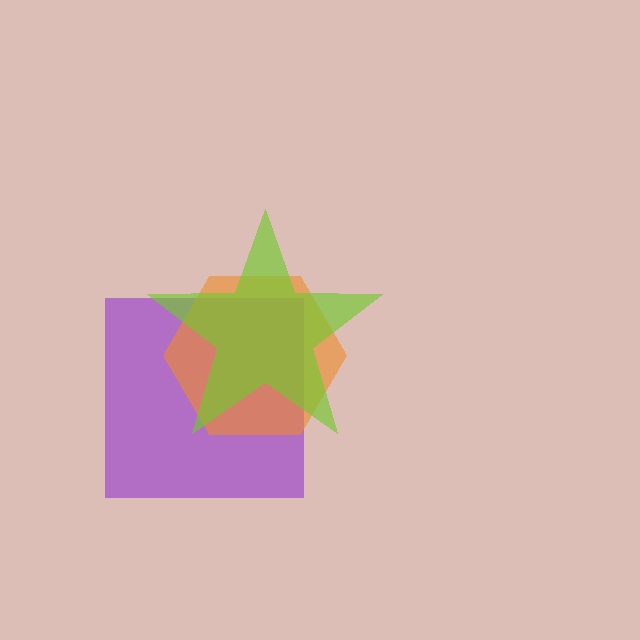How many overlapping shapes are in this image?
There are 3 overlapping shapes in the image.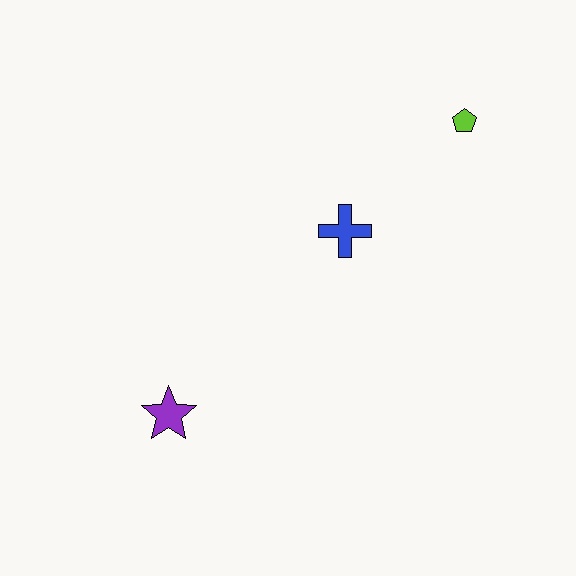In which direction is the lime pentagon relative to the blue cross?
The lime pentagon is to the right of the blue cross.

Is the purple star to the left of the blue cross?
Yes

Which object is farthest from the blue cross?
The purple star is farthest from the blue cross.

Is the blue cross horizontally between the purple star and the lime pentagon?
Yes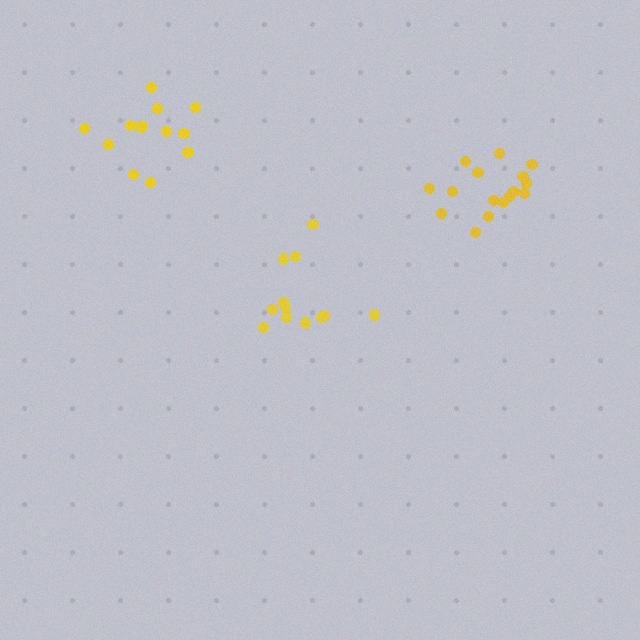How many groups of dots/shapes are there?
There are 3 groups.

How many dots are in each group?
Group 1: 13 dots, Group 2: 16 dots, Group 3: 12 dots (41 total).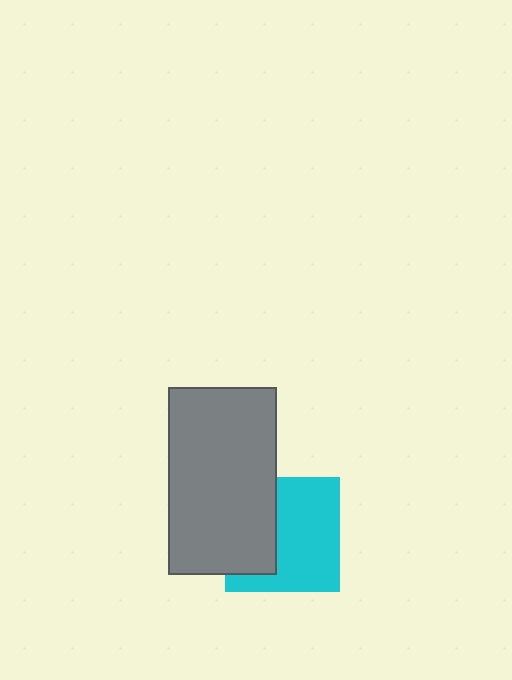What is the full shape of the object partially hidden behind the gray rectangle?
The partially hidden object is a cyan square.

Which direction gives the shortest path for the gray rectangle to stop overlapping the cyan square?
Moving left gives the shortest separation.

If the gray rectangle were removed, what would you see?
You would see the complete cyan square.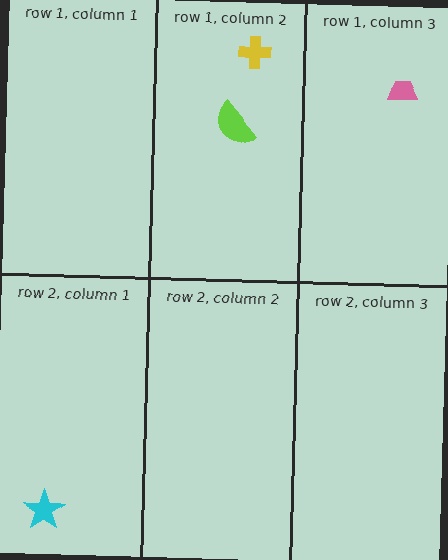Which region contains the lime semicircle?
The row 1, column 2 region.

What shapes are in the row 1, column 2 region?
The lime semicircle, the yellow cross.